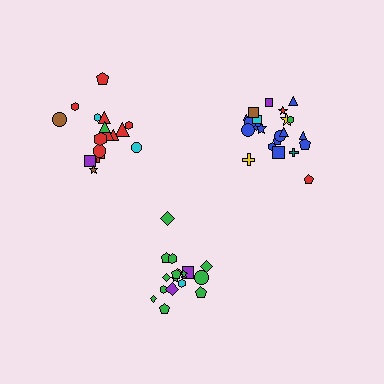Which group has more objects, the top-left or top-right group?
The top-right group.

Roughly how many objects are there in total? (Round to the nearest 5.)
Roughly 60 objects in total.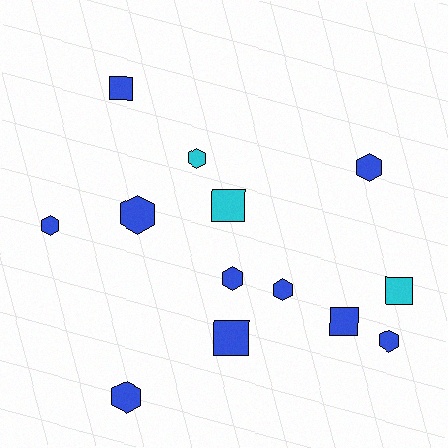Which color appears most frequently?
Blue, with 10 objects.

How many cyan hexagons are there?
There is 1 cyan hexagon.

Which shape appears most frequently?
Hexagon, with 8 objects.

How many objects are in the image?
There are 13 objects.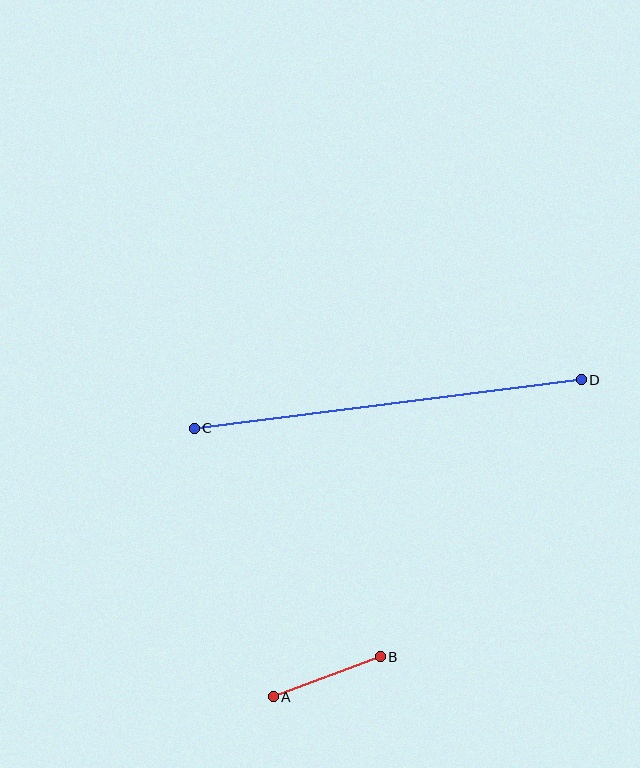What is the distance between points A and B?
The distance is approximately 114 pixels.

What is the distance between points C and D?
The distance is approximately 390 pixels.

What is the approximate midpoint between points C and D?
The midpoint is at approximately (388, 404) pixels.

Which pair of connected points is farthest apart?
Points C and D are farthest apart.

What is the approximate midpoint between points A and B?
The midpoint is at approximately (327, 677) pixels.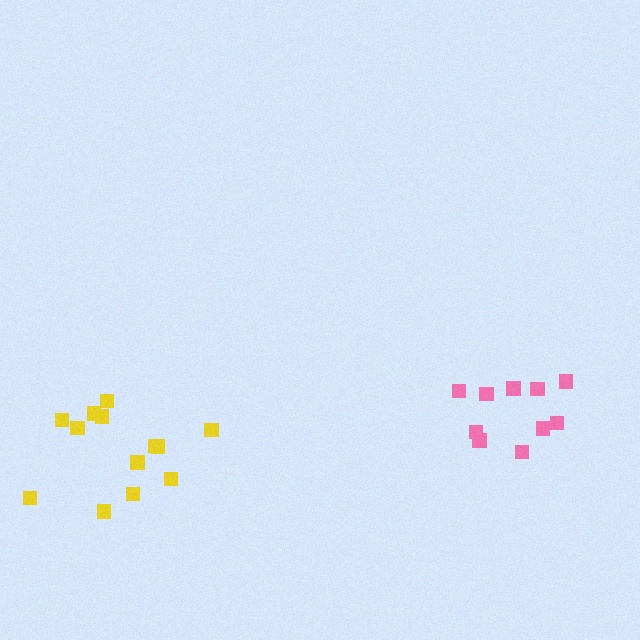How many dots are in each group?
Group 1: 10 dots, Group 2: 13 dots (23 total).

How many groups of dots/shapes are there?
There are 2 groups.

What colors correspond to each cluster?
The clusters are colored: pink, yellow.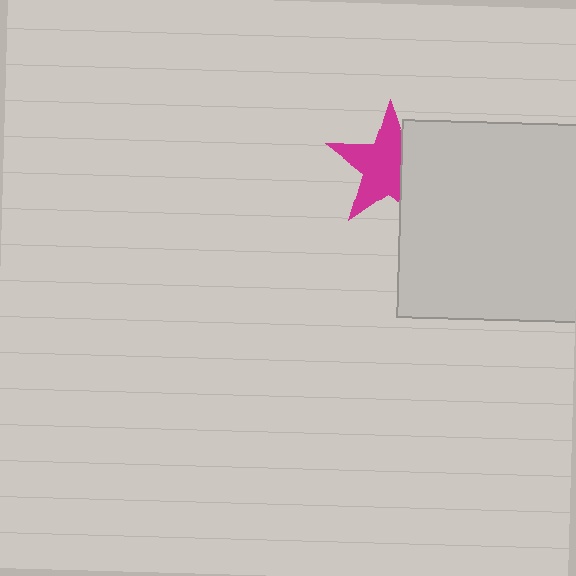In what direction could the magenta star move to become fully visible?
The magenta star could move left. That would shift it out from behind the light gray square entirely.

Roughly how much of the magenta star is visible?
Most of it is visible (roughly 67%).